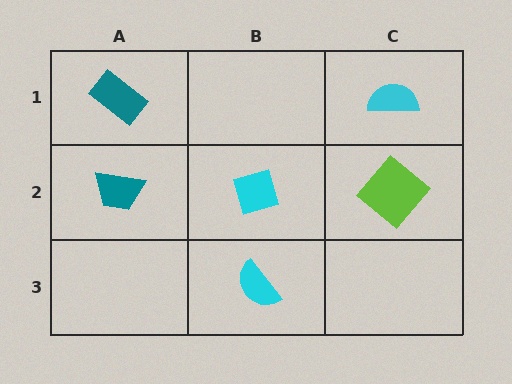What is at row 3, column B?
A cyan semicircle.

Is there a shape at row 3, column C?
No, that cell is empty.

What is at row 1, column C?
A cyan semicircle.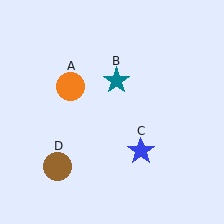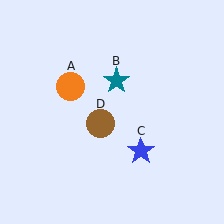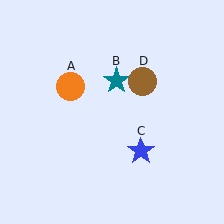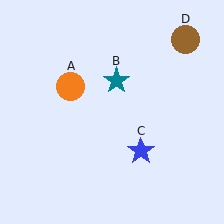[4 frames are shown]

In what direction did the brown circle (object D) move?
The brown circle (object D) moved up and to the right.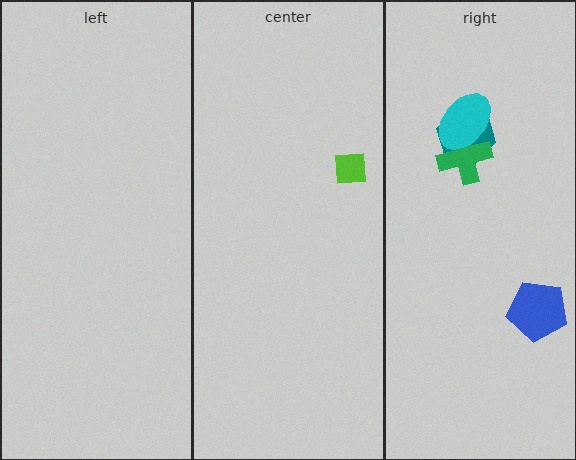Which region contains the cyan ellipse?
The right region.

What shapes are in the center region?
The lime square.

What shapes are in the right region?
The blue pentagon, the teal hexagon, the green cross, the cyan ellipse.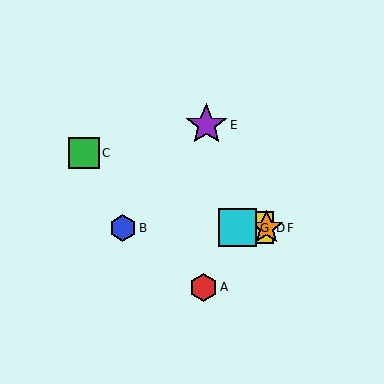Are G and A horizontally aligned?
No, G is at y≈228 and A is at y≈287.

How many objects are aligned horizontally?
4 objects (B, D, F, G) are aligned horizontally.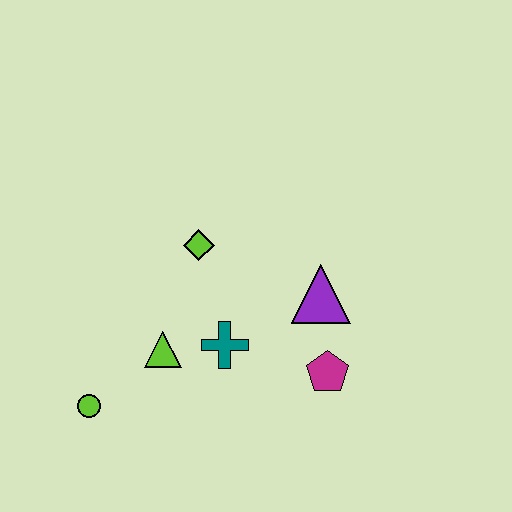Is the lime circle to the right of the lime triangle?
No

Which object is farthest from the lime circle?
The purple triangle is farthest from the lime circle.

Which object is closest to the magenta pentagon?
The purple triangle is closest to the magenta pentagon.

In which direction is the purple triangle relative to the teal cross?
The purple triangle is to the right of the teal cross.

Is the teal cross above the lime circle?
Yes